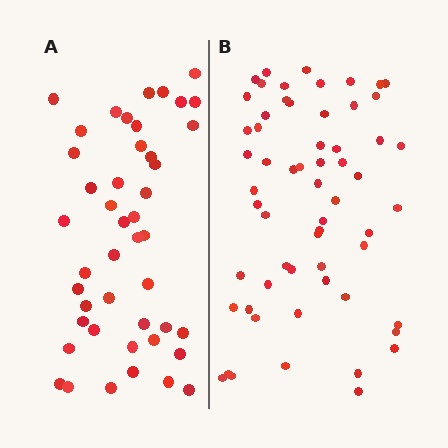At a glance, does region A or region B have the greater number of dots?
Region B (the right region) has more dots.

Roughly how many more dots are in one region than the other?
Region B has approximately 15 more dots than region A.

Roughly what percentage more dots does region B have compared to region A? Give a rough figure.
About 35% more.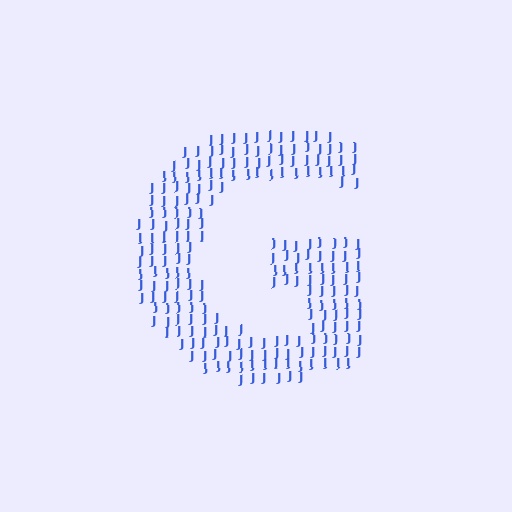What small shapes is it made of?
It is made of small letter J's.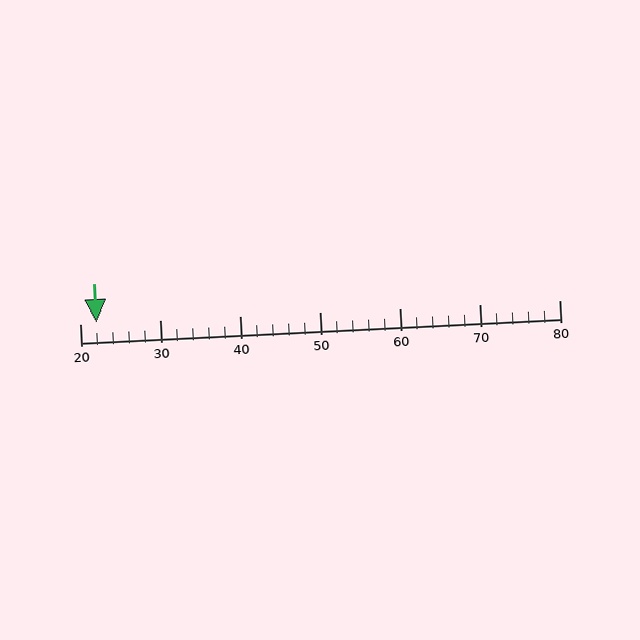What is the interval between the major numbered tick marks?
The major tick marks are spaced 10 units apart.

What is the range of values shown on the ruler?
The ruler shows values from 20 to 80.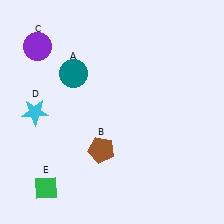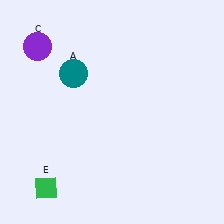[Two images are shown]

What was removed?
The cyan star (D), the brown pentagon (B) were removed in Image 2.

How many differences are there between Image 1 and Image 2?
There are 2 differences between the two images.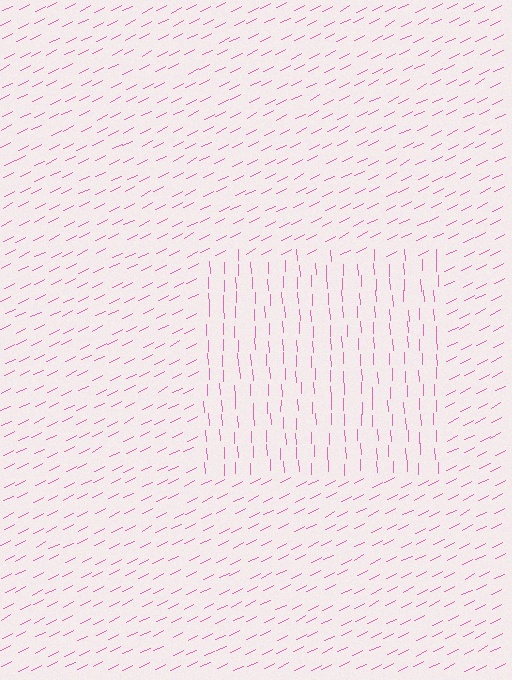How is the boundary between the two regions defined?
The boundary is defined purely by a change in line orientation (approximately 66 degrees difference). All lines are the same color and thickness.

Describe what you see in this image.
The image is filled with small pink line segments. A rectangle region in the image has lines oriented differently from the surrounding lines, creating a visible texture boundary.